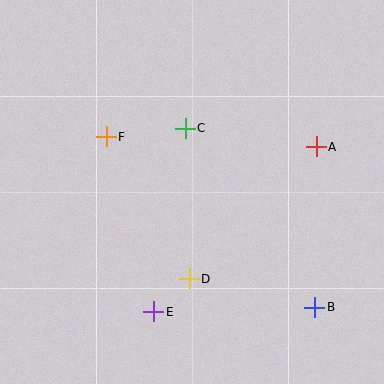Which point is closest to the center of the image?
Point C at (185, 128) is closest to the center.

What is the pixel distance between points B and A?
The distance between B and A is 160 pixels.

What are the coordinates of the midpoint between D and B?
The midpoint between D and B is at (252, 293).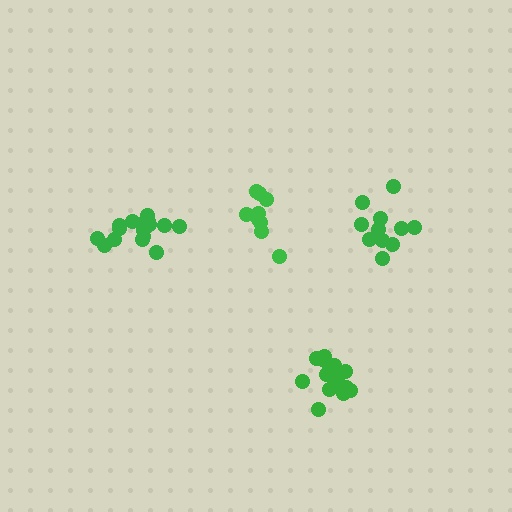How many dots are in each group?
Group 1: 15 dots, Group 2: 16 dots, Group 3: 10 dots, Group 4: 11 dots (52 total).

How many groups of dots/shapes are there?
There are 4 groups.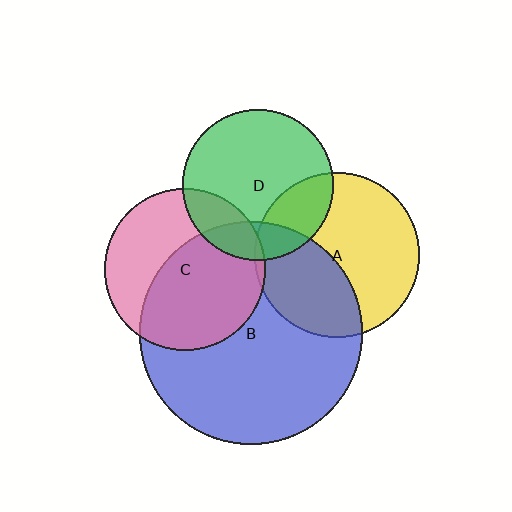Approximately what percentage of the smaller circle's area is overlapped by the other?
Approximately 25%.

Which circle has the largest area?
Circle B (blue).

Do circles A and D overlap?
Yes.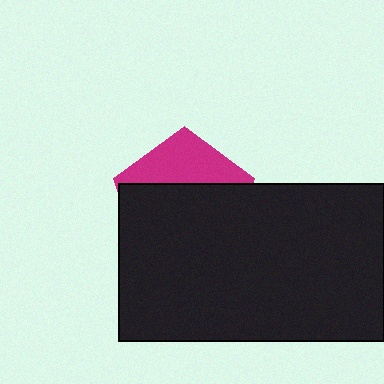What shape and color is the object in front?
The object in front is a black rectangle.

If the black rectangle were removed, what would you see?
You would see the complete magenta pentagon.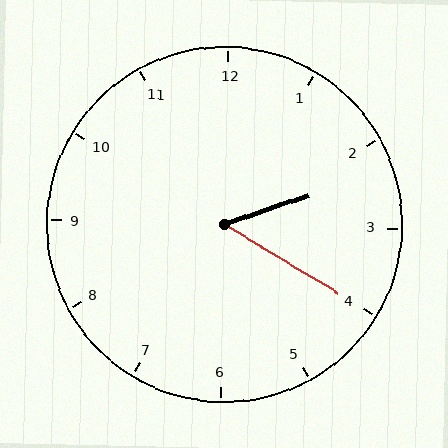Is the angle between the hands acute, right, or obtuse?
It is acute.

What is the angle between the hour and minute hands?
Approximately 50 degrees.